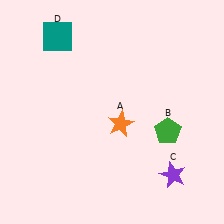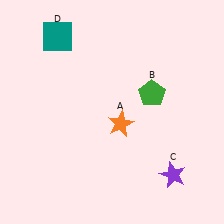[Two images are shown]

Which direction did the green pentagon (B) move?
The green pentagon (B) moved up.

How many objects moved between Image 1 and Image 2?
1 object moved between the two images.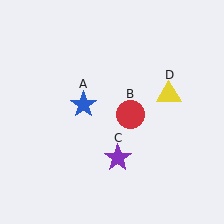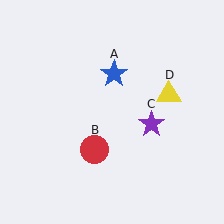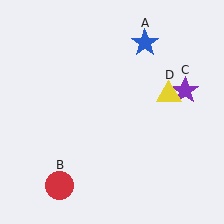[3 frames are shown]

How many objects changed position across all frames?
3 objects changed position: blue star (object A), red circle (object B), purple star (object C).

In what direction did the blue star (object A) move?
The blue star (object A) moved up and to the right.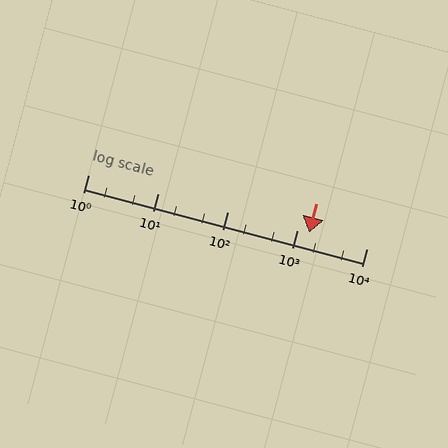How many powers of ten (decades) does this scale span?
The scale spans 4 decades, from 1 to 10000.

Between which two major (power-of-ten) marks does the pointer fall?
The pointer is between 1000 and 10000.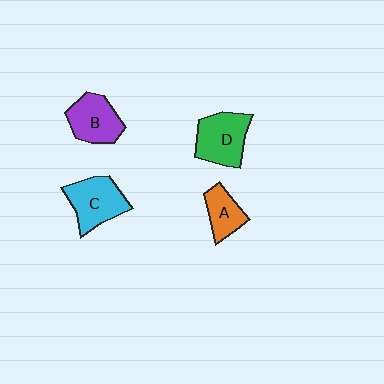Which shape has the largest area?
Shape D (green).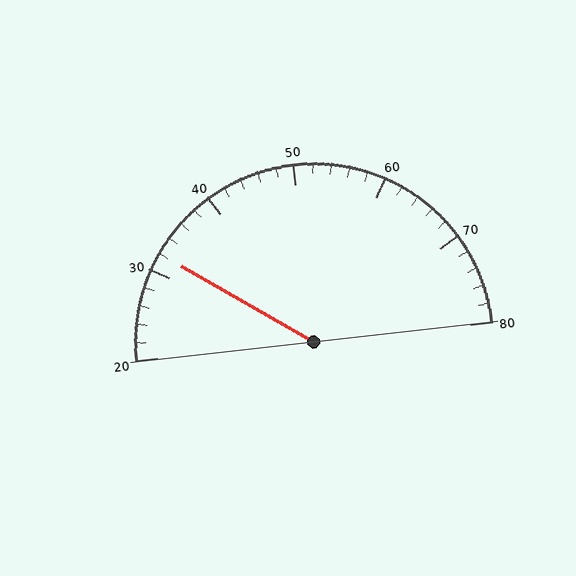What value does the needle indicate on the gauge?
The needle indicates approximately 32.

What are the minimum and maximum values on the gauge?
The gauge ranges from 20 to 80.